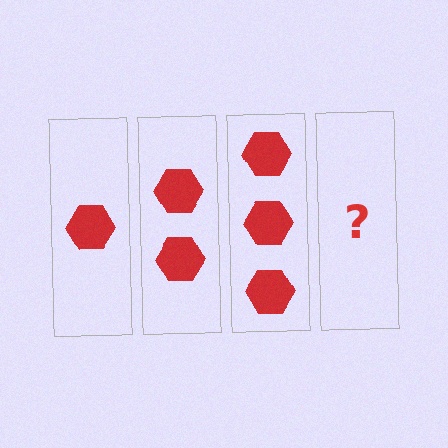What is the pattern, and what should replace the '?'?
The pattern is that each step adds one more hexagon. The '?' should be 4 hexagons.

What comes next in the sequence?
The next element should be 4 hexagons.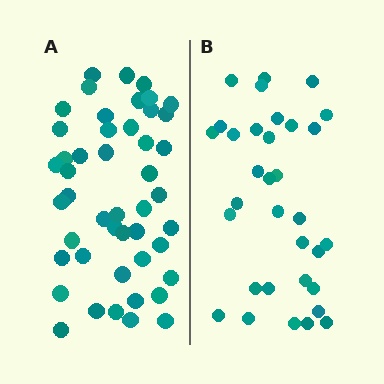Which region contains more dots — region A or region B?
Region A (the left region) has more dots.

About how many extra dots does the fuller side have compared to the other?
Region A has approximately 15 more dots than region B.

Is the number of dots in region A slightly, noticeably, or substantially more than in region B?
Region A has noticeably more, but not dramatically so. The ratio is roughly 1.4 to 1.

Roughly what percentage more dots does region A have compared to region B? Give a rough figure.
About 40% more.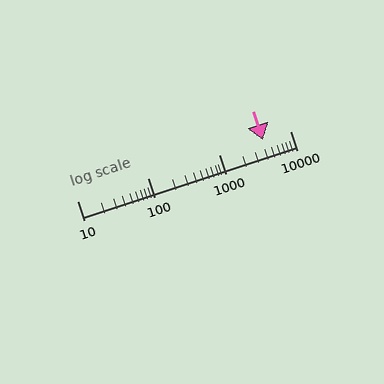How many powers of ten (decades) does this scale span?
The scale spans 3 decades, from 10 to 10000.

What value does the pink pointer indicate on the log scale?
The pointer indicates approximately 4100.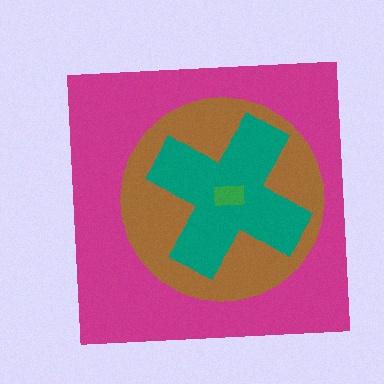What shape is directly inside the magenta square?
The brown circle.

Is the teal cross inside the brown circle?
Yes.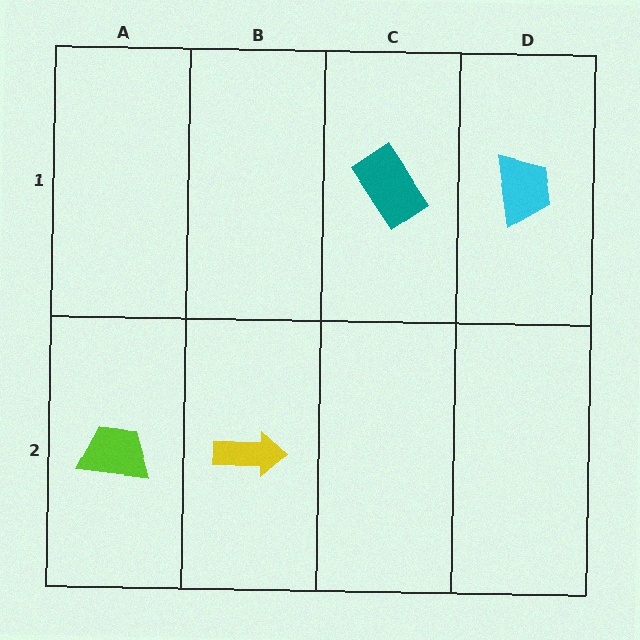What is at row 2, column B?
A yellow arrow.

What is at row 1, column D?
A cyan trapezoid.